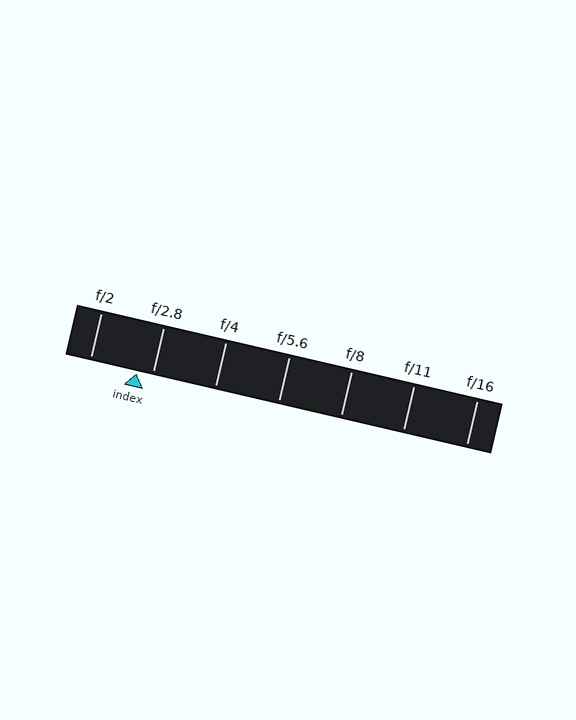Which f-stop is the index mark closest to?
The index mark is closest to f/2.8.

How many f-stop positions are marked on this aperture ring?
There are 7 f-stop positions marked.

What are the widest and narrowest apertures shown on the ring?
The widest aperture shown is f/2 and the narrowest is f/16.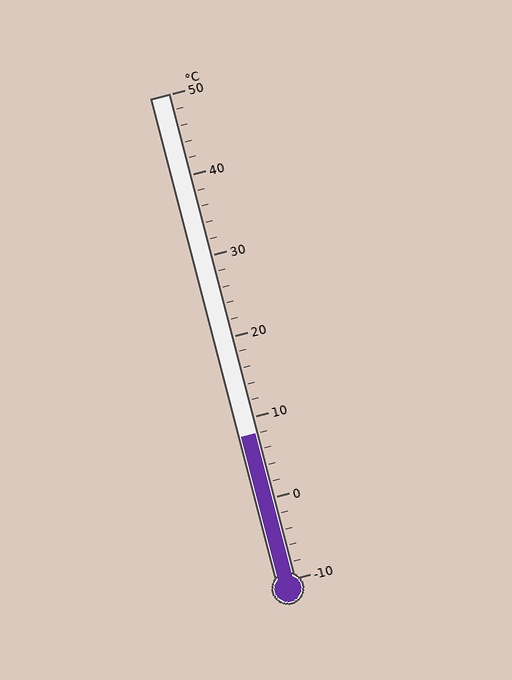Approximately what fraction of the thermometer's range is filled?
The thermometer is filled to approximately 30% of its range.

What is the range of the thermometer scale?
The thermometer scale ranges from -10°C to 50°C.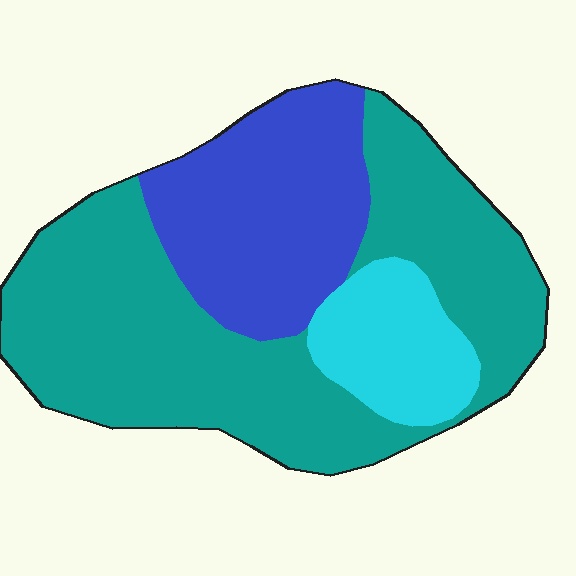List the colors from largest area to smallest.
From largest to smallest: teal, blue, cyan.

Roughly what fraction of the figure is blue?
Blue takes up about one quarter (1/4) of the figure.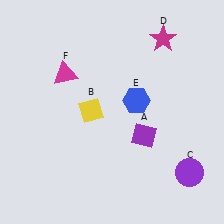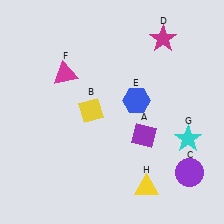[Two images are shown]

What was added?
A cyan star (G), a yellow triangle (H) were added in Image 2.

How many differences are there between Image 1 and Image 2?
There are 2 differences between the two images.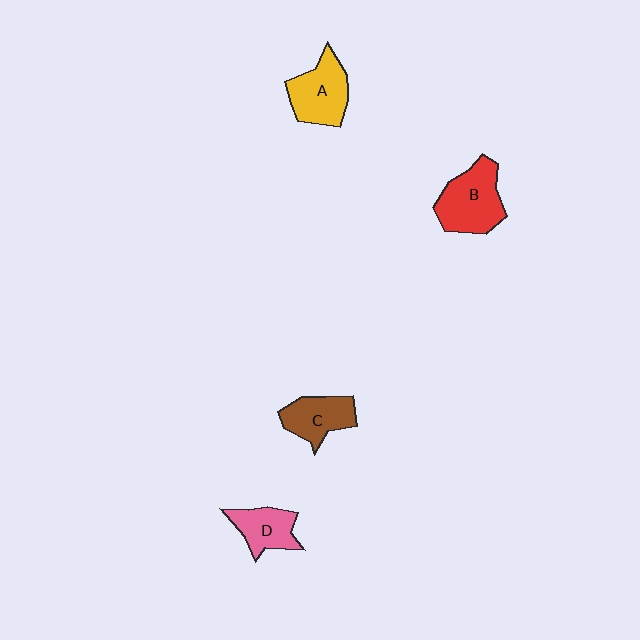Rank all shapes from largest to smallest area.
From largest to smallest: B (red), A (yellow), C (brown), D (pink).